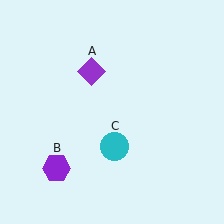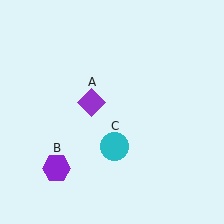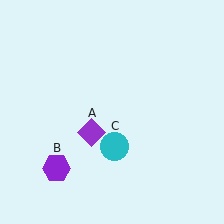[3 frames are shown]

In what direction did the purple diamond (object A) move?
The purple diamond (object A) moved down.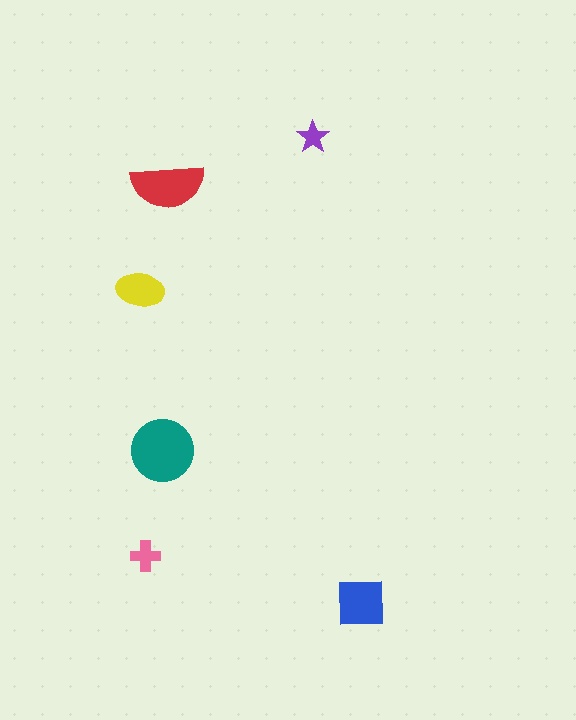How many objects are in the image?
There are 6 objects in the image.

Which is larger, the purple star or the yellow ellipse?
The yellow ellipse.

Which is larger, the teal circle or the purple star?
The teal circle.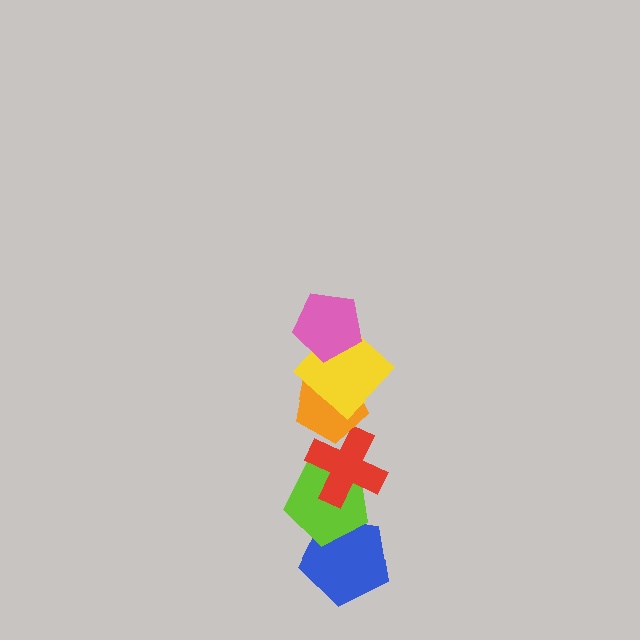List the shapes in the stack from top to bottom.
From top to bottom: the pink pentagon, the yellow diamond, the orange pentagon, the red cross, the lime pentagon, the blue pentagon.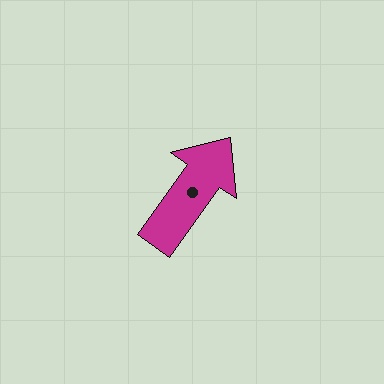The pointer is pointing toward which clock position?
Roughly 1 o'clock.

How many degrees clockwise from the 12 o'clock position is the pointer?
Approximately 35 degrees.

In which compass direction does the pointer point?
Northeast.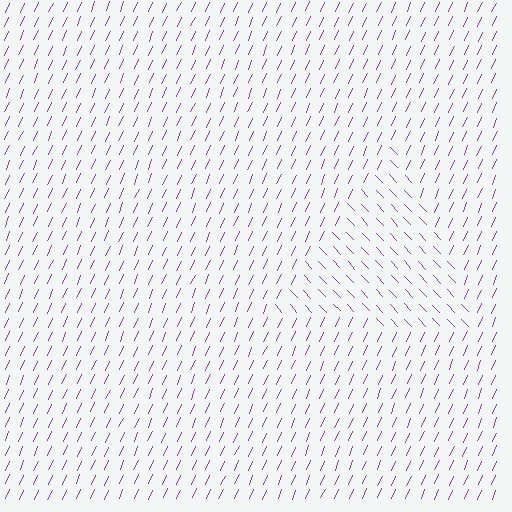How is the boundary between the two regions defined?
The boundary is defined purely by a change in line orientation (approximately 67 degrees difference). All lines are the same color and thickness.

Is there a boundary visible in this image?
Yes, there is a texture boundary formed by a change in line orientation.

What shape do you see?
I see a triangle.